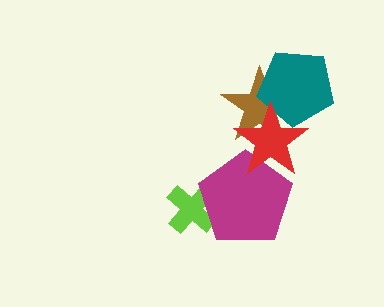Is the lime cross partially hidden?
Yes, it is partially covered by another shape.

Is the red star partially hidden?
No, no other shape covers it.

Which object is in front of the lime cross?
The magenta pentagon is in front of the lime cross.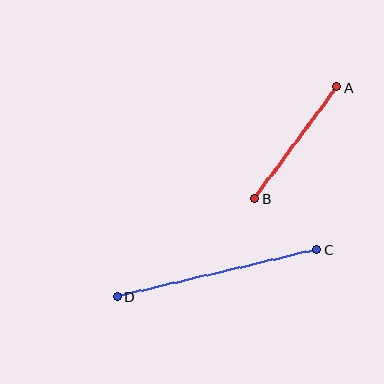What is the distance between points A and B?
The distance is approximately 139 pixels.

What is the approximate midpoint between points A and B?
The midpoint is at approximately (296, 143) pixels.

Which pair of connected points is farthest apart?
Points C and D are farthest apart.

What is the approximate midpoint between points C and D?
The midpoint is at approximately (217, 273) pixels.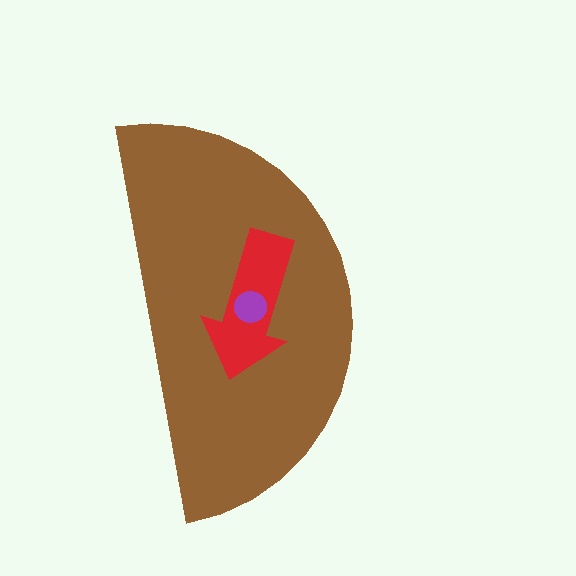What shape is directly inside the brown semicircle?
The red arrow.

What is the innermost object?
The purple circle.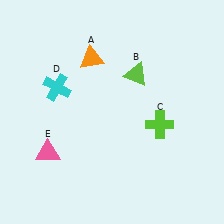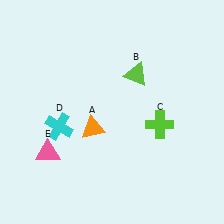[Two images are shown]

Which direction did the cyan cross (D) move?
The cyan cross (D) moved down.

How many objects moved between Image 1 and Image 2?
2 objects moved between the two images.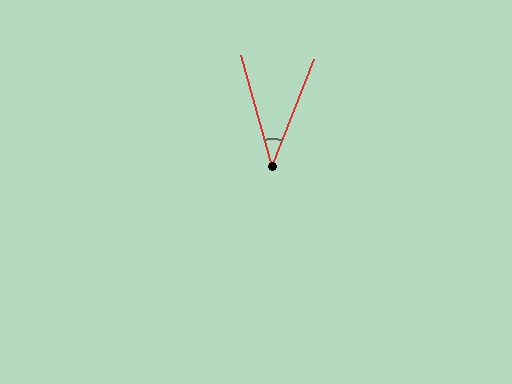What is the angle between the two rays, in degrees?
Approximately 37 degrees.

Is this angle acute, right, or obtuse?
It is acute.